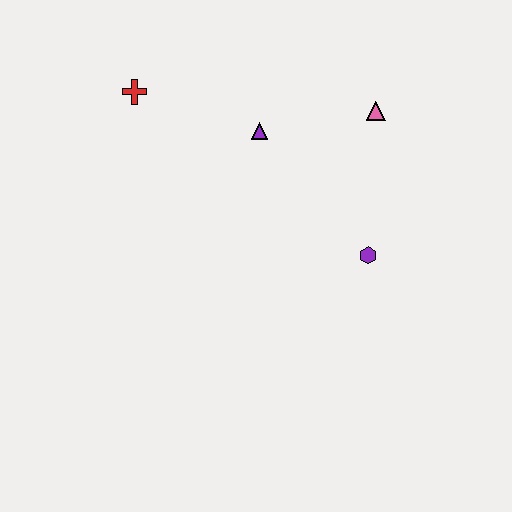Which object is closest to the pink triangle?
The purple triangle is closest to the pink triangle.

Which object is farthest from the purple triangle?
The purple hexagon is farthest from the purple triangle.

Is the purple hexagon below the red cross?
Yes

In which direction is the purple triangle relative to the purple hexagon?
The purple triangle is above the purple hexagon.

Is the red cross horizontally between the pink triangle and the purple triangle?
No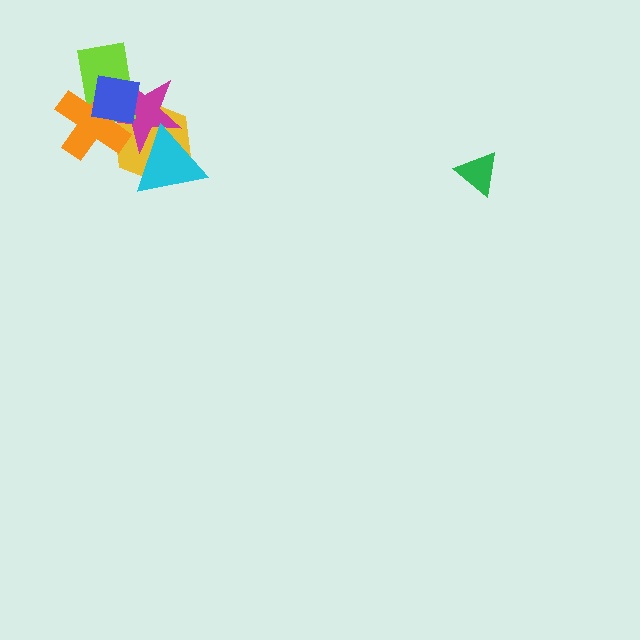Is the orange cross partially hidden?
Yes, it is partially covered by another shape.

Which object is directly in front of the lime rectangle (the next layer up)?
The orange cross is directly in front of the lime rectangle.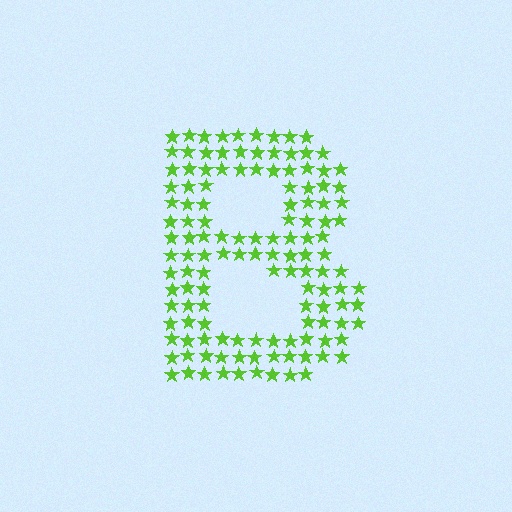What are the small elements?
The small elements are stars.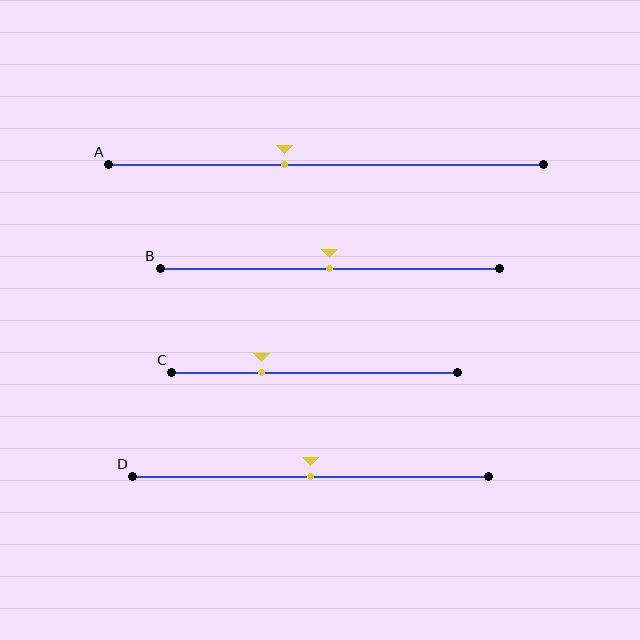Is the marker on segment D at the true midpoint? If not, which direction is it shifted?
Yes, the marker on segment D is at the true midpoint.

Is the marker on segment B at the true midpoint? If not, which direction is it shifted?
Yes, the marker on segment B is at the true midpoint.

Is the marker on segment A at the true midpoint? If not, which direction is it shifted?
No, the marker on segment A is shifted to the left by about 10% of the segment length.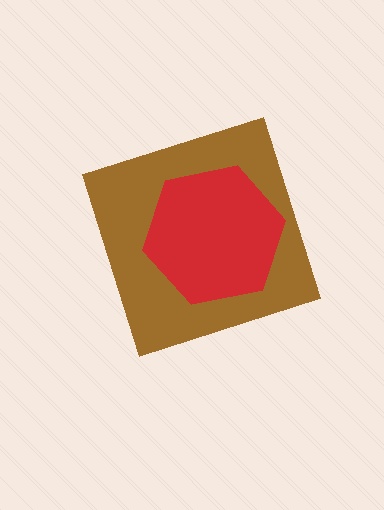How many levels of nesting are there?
2.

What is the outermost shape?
The brown diamond.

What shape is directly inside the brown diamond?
The red hexagon.